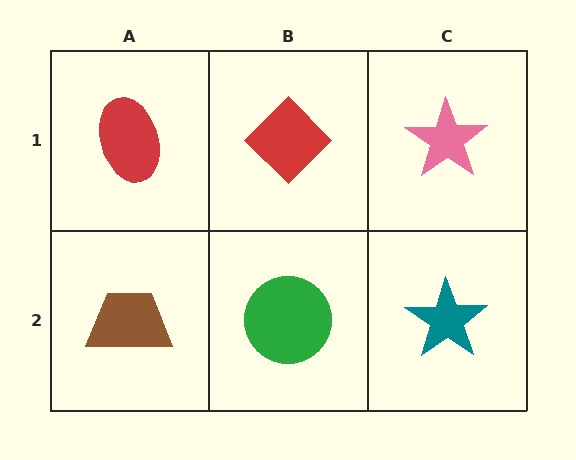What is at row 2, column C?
A teal star.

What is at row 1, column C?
A pink star.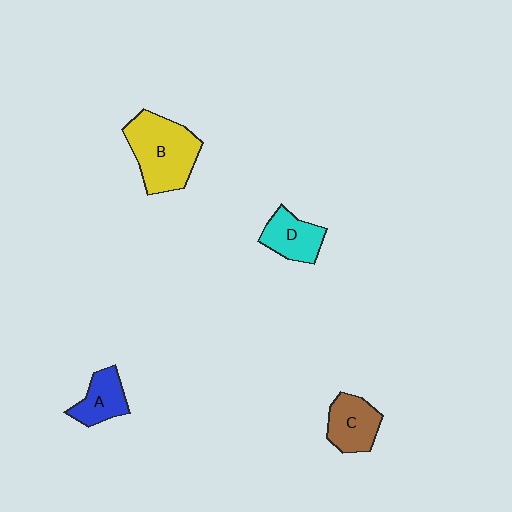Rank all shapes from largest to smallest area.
From largest to smallest: B (yellow), C (brown), D (cyan), A (blue).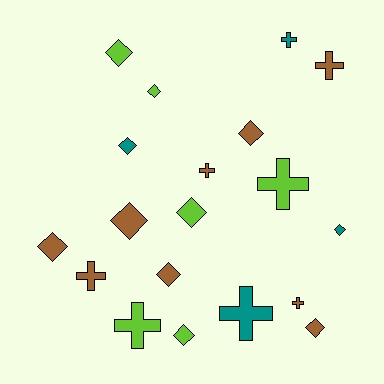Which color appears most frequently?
Brown, with 9 objects.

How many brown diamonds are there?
There are 5 brown diamonds.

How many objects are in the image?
There are 19 objects.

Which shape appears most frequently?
Diamond, with 11 objects.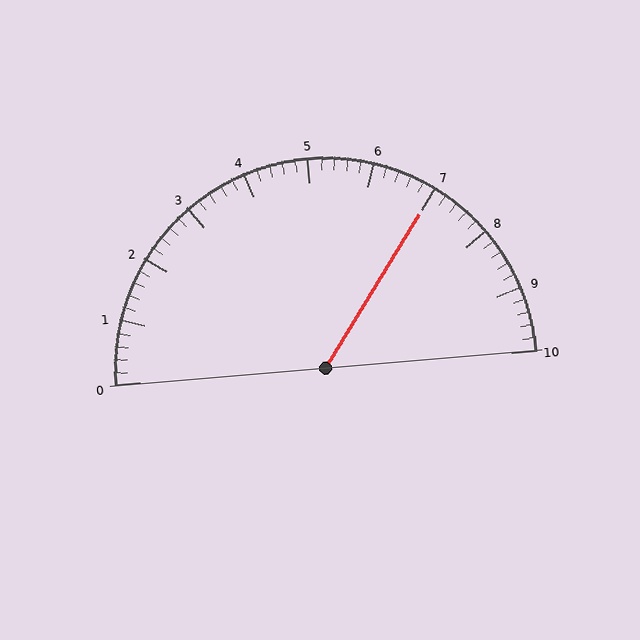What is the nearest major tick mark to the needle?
The nearest major tick mark is 7.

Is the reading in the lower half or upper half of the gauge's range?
The reading is in the upper half of the range (0 to 10).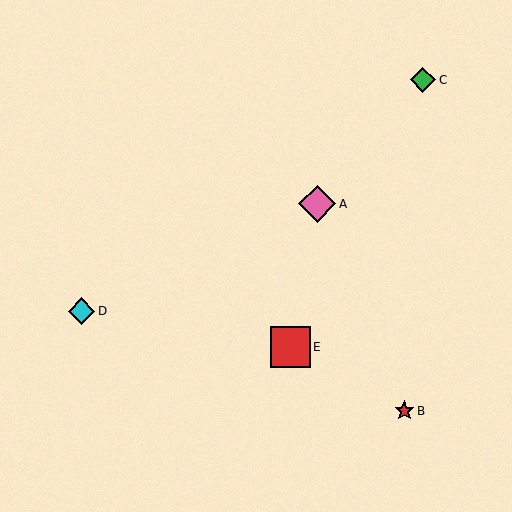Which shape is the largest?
The red square (labeled E) is the largest.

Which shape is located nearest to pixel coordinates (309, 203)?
The pink diamond (labeled A) at (317, 204) is nearest to that location.